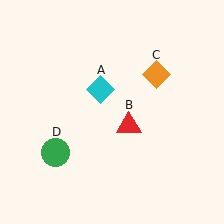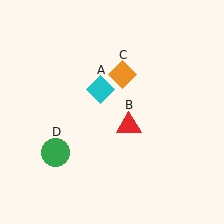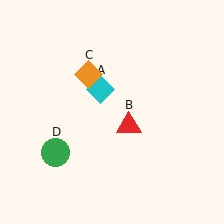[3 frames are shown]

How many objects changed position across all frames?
1 object changed position: orange diamond (object C).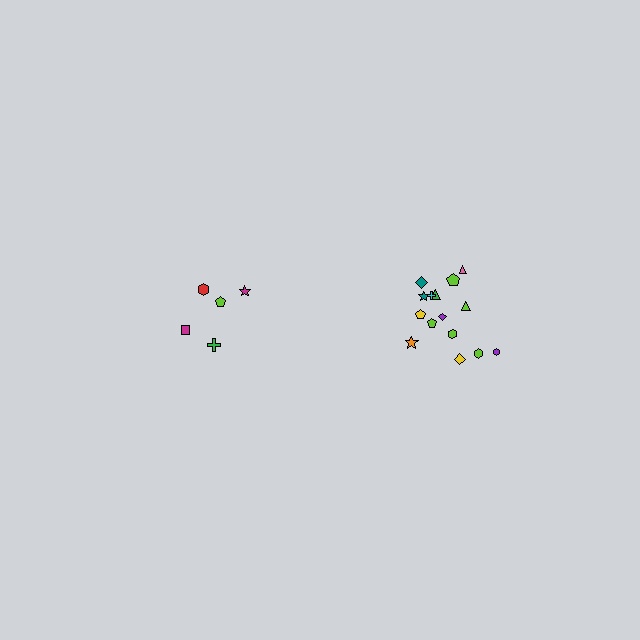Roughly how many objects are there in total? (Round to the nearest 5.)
Roughly 20 objects in total.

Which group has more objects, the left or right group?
The right group.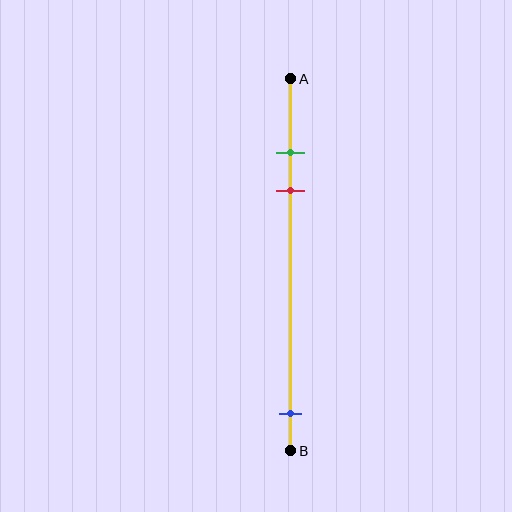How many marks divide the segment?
There are 3 marks dividing the segment.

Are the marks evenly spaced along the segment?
No, the marks are not evenly spaced.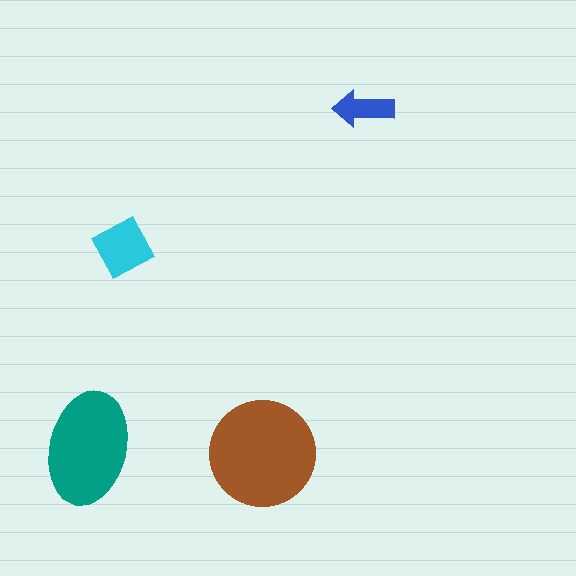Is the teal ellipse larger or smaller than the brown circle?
Smaller.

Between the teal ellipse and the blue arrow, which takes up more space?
The teal ellipse.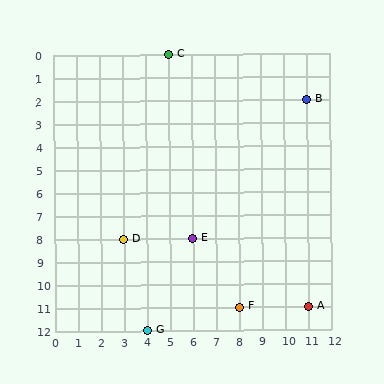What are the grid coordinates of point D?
Point D is at grid coordinates (3, 8).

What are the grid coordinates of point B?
Point B is at grid coordinates (11, 2).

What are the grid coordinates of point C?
Point C is at grid coordinates (5, 0).